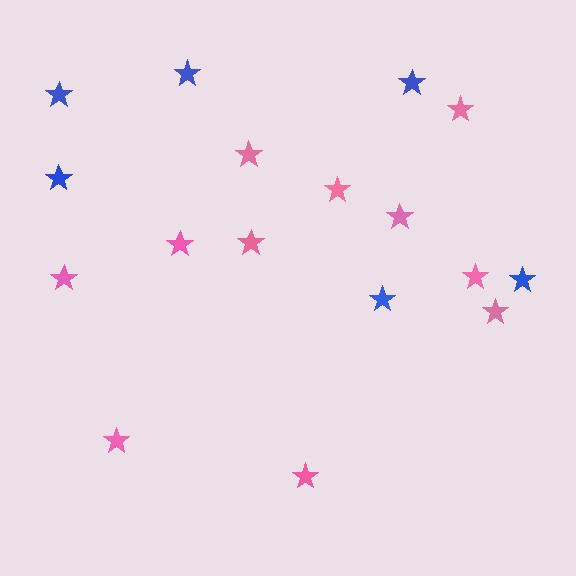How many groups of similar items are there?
There are 2 groups: one group of blue stars (6) and one group of pink stars (11).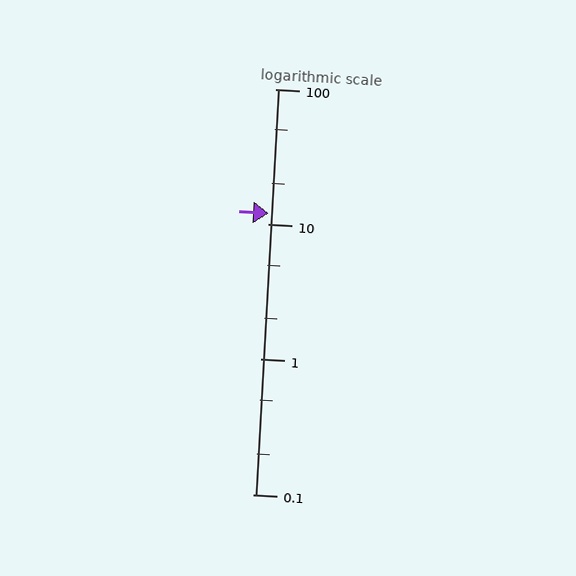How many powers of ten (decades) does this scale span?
The scale spans 3 decades, from 0.1 to 100.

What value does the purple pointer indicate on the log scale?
The pointer indicates approximately 12.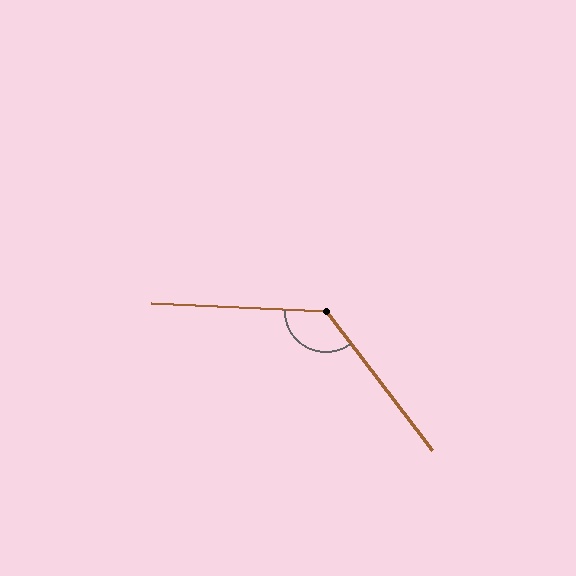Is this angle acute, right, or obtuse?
It is obtuse.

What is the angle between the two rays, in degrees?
Approximately 130 degrees.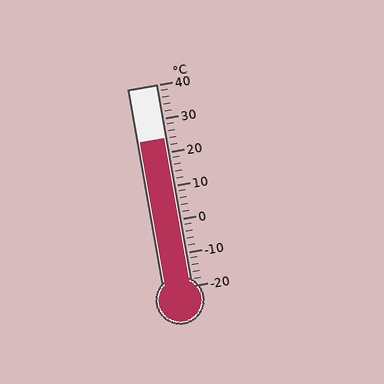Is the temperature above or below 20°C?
The temperature is above 20°C.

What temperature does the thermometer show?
The thermometer shows approximately 24°C.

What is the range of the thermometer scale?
The thermometer scale ranges from -20°C to 40°C.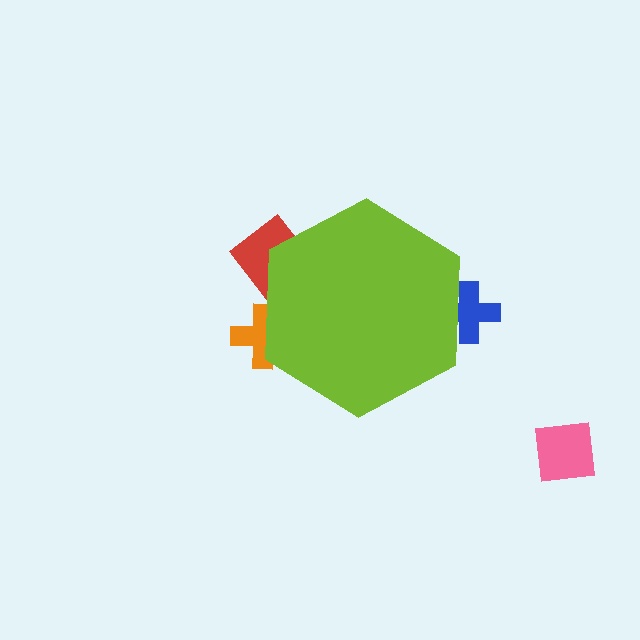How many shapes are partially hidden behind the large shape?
3 shapes are partially hidden.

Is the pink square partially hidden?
No, the pink square is fully visible.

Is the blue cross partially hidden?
Yes, the blue cross is partially hidden behind the lime hexagon.